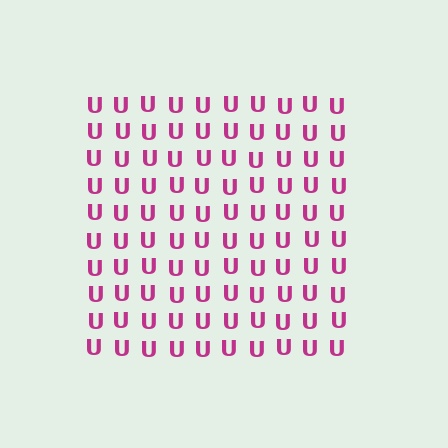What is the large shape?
The large shape is a square.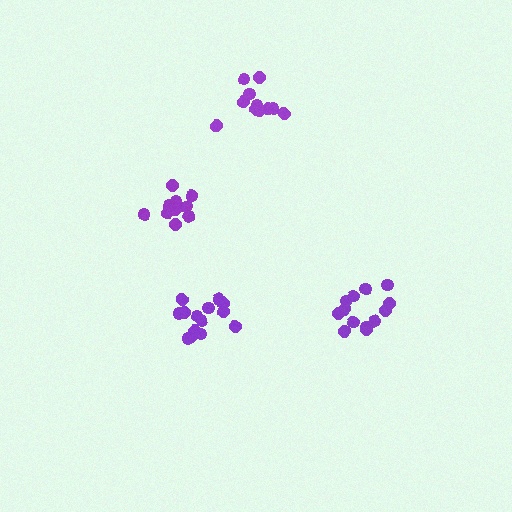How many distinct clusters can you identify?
There are 4 distinct clusters.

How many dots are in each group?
Group 1: 14 dots, Group 2: 13 dots, Group 3: 11 dots, Group 4: 11 dots (49 total).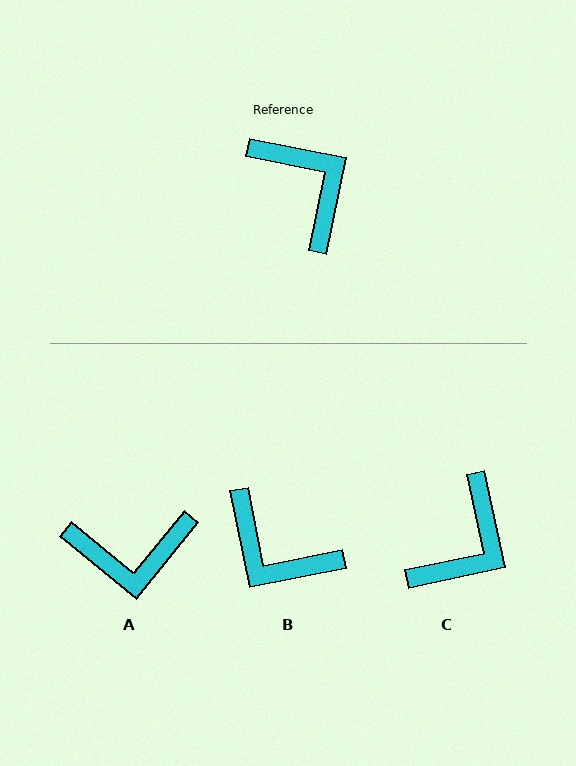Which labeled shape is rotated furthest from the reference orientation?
B, about 157 degrees away.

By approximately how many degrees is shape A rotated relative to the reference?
Approximately 118 degrees clockwise.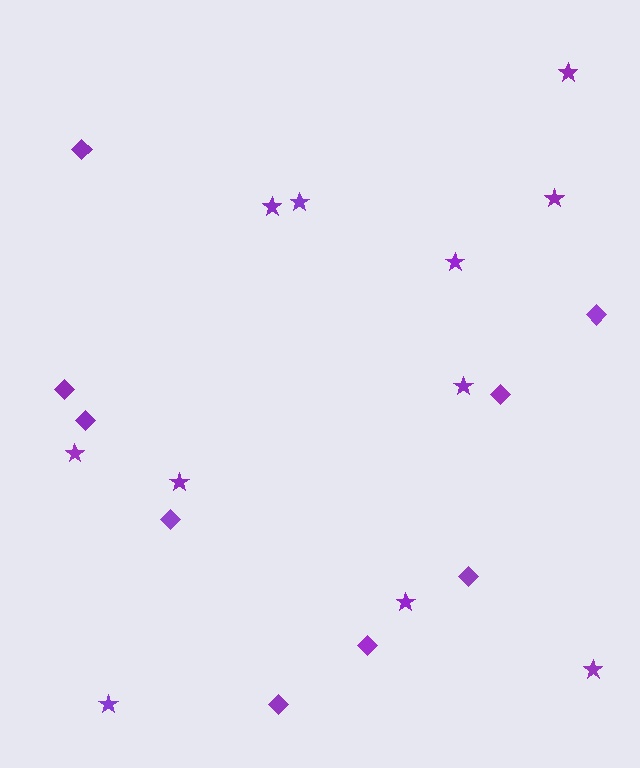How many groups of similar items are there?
There are 2 groups: one group of stars (11) and one group of diamonds (9).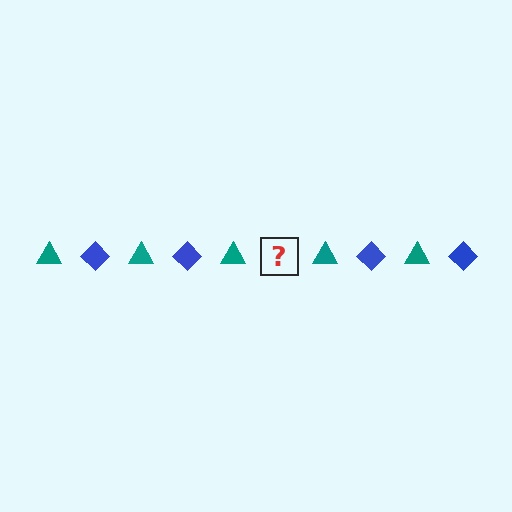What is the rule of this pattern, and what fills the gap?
The rule is that the pattern alternates between teal triangle and blue diamond. The gap should be filled with a blue diamond.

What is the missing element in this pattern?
The missing element is a blue diamond.